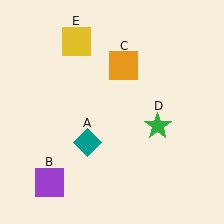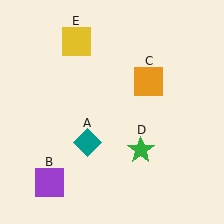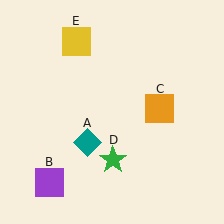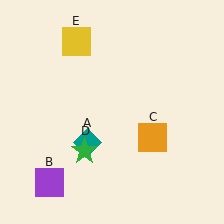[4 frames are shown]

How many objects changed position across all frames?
2 objects changed position: orange square (object C), green star (object D).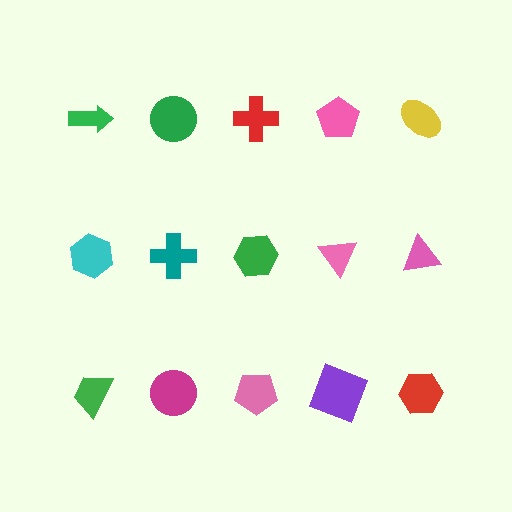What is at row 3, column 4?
A purple square.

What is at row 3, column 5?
A red hexagon.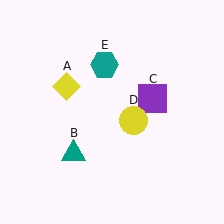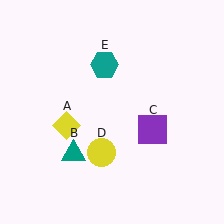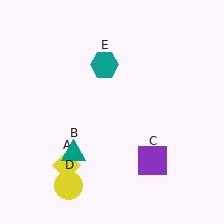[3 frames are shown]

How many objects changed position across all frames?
3 objects changed position: yellow diamond (object A), purple square (object C), yellow circle (object D).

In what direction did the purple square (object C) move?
The purple square (object C) moved down.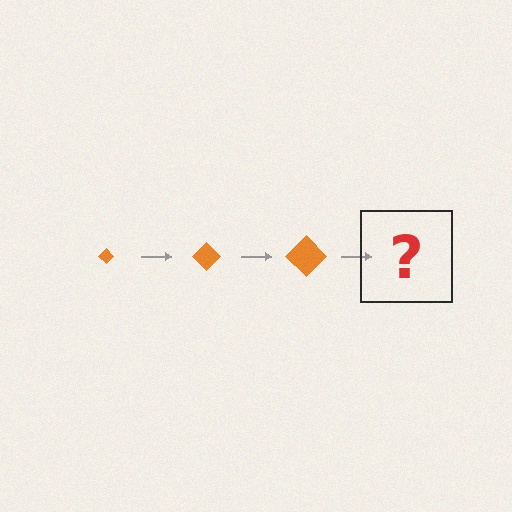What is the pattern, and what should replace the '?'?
The pattern is that the diamond gets progressively larger each step. The '?' should be an orange diamond, larger than the previous one.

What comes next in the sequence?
The next element should be an orange diamond, larger than the previous one.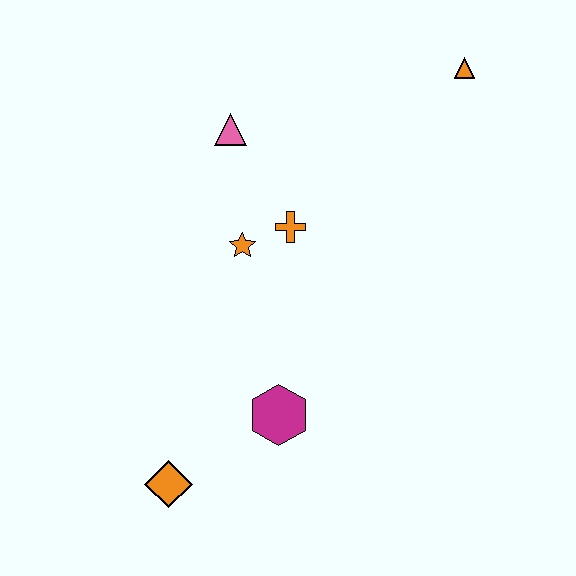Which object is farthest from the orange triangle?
The orange diamond is farthest from the orange triangle.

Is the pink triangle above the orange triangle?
No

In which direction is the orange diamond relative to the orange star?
The orange diamond is below the orange star.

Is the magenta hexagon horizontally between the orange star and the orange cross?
Yes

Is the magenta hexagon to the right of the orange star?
Yes